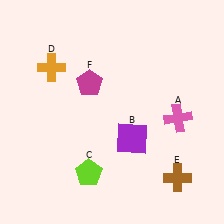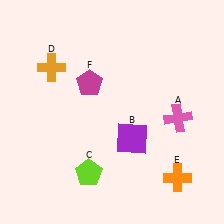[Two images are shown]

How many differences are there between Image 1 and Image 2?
There is 1 difference between the two images.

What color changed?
The cross (E) changed from brown in Image 1 to orange in Image 2.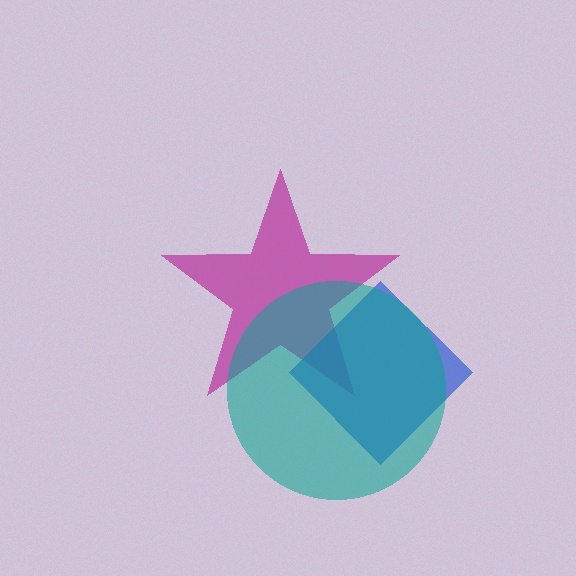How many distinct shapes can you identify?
There are 3 distinct shapes: a magenta star, a blue diamond, a teal circle.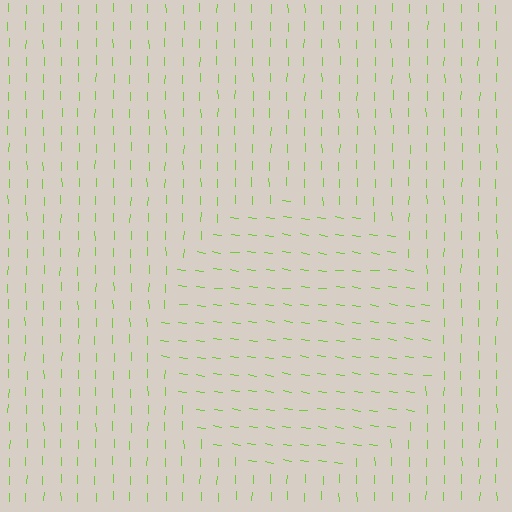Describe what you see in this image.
The image is filled with small lime line segments. A circle region in the image has lines oriented differently from the surrounding lines, creating a visible texture boundary.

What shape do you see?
I see a circle.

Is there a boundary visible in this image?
Yes, there is a texture boundary formed by a change in line orientation.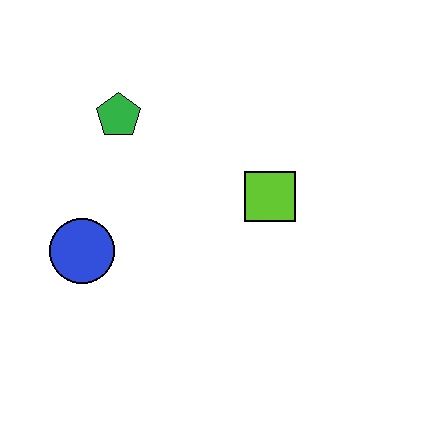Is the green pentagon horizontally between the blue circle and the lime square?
Yes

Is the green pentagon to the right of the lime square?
No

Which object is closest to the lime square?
The green pentagon is closest to the lime square.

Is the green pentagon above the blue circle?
Yes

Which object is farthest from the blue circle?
The lime square is farthest from the blue circle.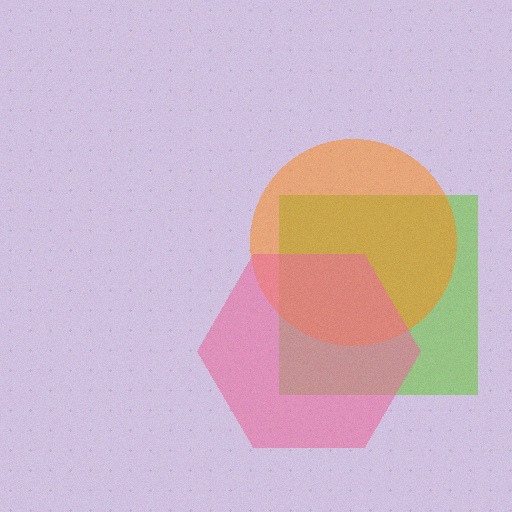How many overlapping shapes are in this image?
There are 3 overlapping shapes in the image.